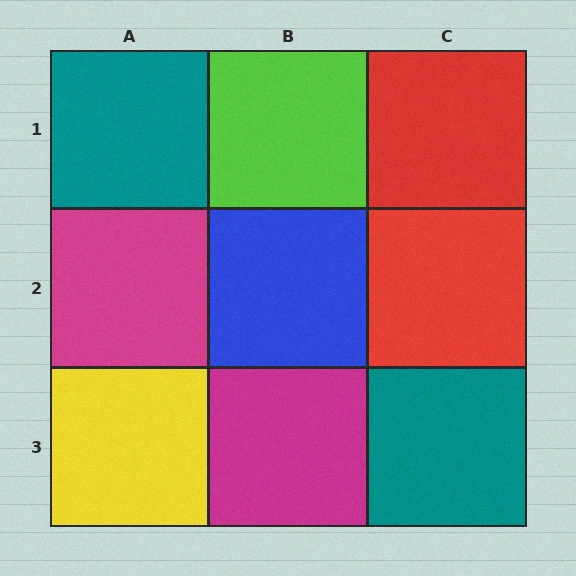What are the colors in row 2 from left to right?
Magenta, blue, red.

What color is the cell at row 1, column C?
Red.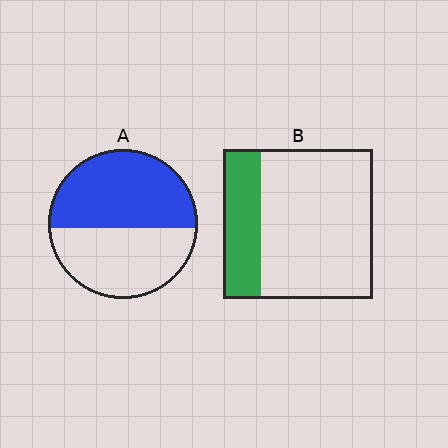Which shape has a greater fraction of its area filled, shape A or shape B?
Shape A.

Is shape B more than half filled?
No.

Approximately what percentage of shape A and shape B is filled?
A is approximately 55% and B is approximately 25%.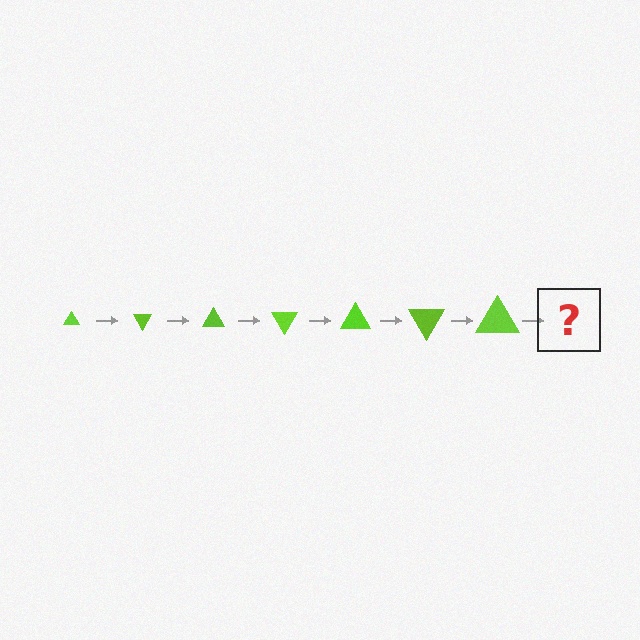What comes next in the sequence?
The next element should be a triangle, larger than the previous one and rotated 420 degrees from the start.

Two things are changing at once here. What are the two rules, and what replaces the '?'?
The two rules are that the triangle grows larger each step and it rotates 60 degrees each step. The '?' should be a triangle, larger than the previous one and rotated 420 degrees from the start.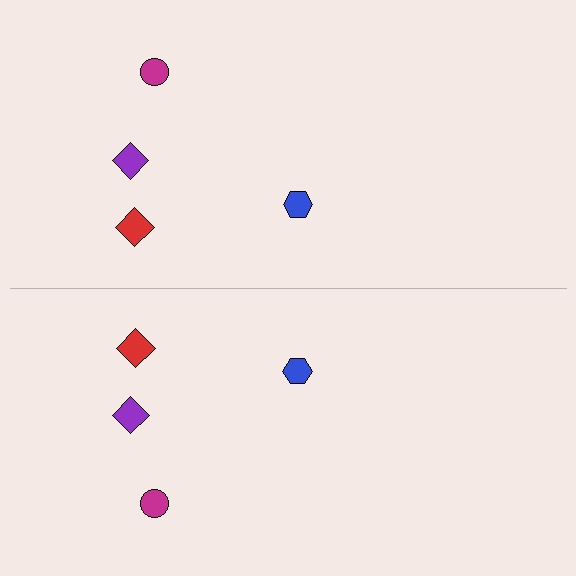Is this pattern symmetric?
Yes, this pattern has bilateral (reflection) symmetry.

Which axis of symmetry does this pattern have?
The pattern has a horizontal axis of symmetry running through the center of the image.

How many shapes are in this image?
There are 8 shapes in this image.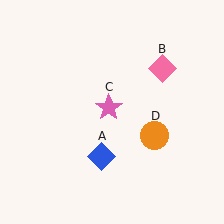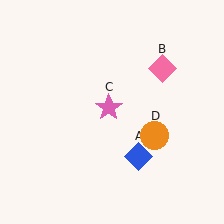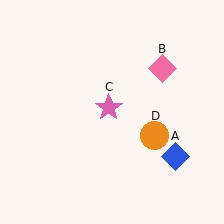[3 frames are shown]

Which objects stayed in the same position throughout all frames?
Pink diamond (object B) and pink star (object C) and orange circle (object D) remained stationary.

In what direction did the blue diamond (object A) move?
The blue diamond (object A) moved right.